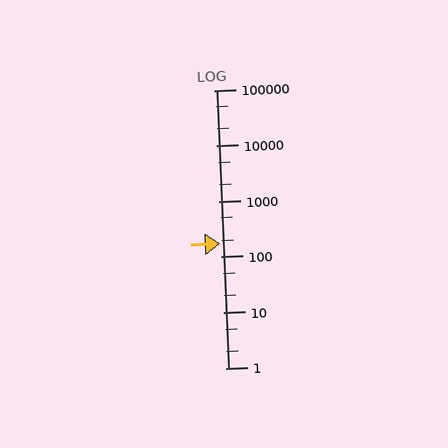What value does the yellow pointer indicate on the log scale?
The pointer indicates approximately 170.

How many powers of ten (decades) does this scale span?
The scale spans 5 decades, from 1 to 100000.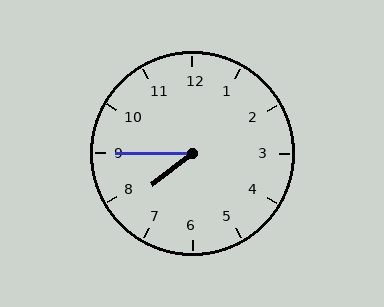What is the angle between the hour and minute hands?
Approximately 38 degrees.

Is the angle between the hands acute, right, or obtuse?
It is acute.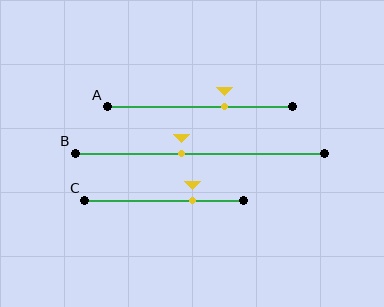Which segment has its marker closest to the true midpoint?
Segment B has its marker closest to the true midpoint.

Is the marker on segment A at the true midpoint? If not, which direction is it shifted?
No, the marker on segment A is shifted to the right by about 13% of the segment length.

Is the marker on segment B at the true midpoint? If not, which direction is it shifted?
No, the marker on segment B is shifted to the left by about 7% of the segment length.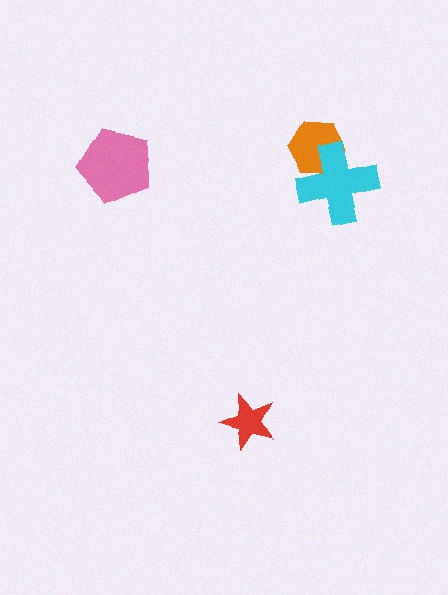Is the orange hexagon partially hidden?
Yes, it is partially covered by another shape.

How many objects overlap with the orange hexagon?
1 object overlaps with the orange hexagon.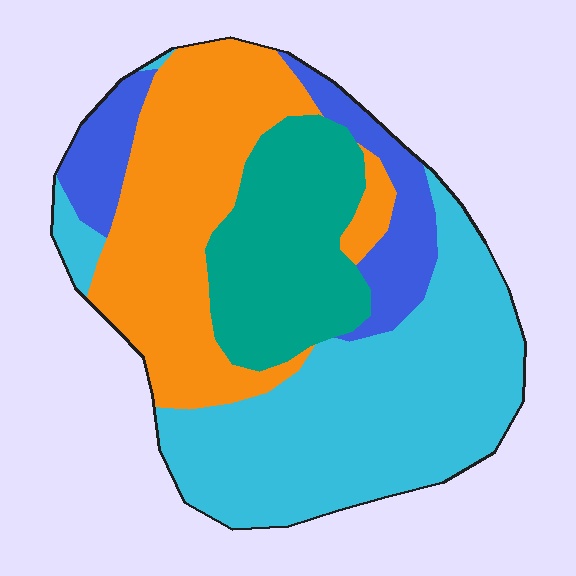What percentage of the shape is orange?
Orange covers about 30% of the shape.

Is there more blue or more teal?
Teal.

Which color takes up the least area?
Blue, at roughly 15%.